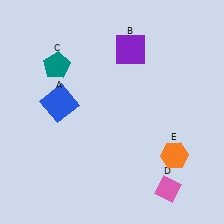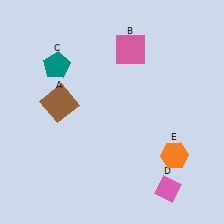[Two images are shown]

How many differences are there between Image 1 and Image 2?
There are 2 differences between the two images.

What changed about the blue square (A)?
In Image 1, A is blue. In Image 2, it changed to brown.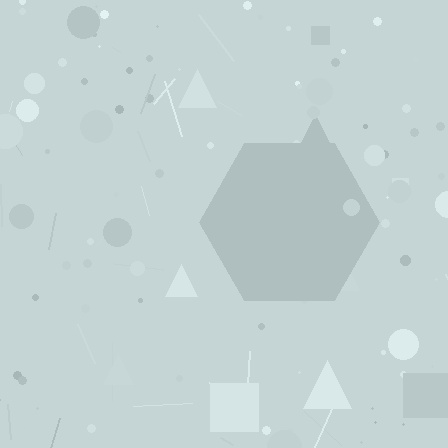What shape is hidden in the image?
A hexagon is hidden in the image.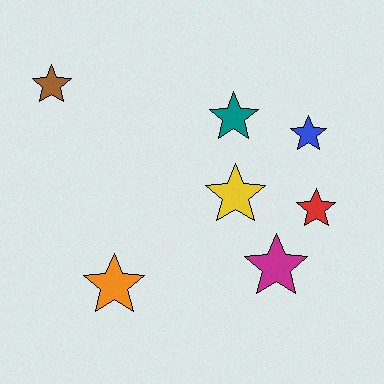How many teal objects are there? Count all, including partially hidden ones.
There is 1 teal object.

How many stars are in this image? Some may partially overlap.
There are 7 stars.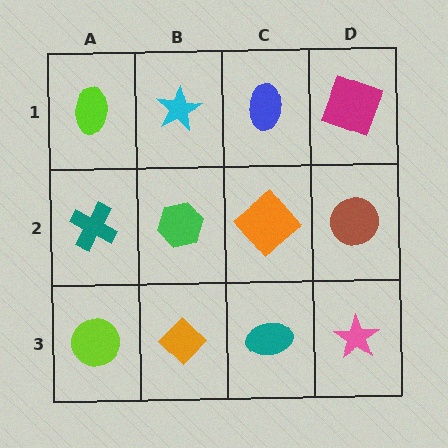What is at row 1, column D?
A magenta square.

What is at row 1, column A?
A lime ellipse.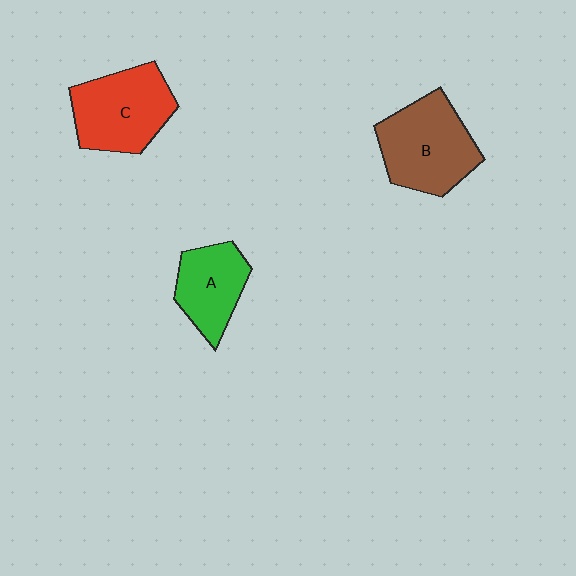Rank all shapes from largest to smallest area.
From largest to smallest: B (brown), C (red), A (green).